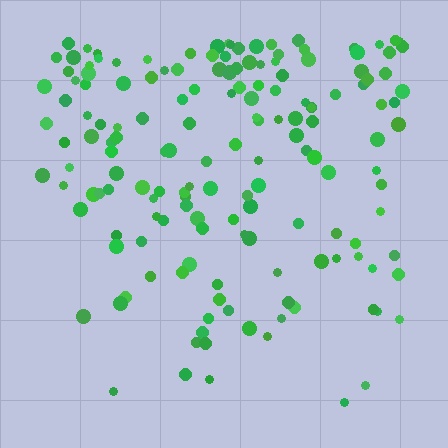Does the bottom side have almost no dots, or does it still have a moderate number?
Still a moderate number, just noticeably fewer than the top.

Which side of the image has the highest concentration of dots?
The top.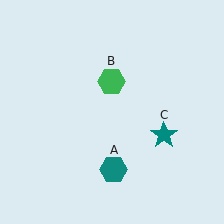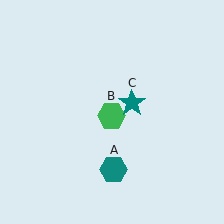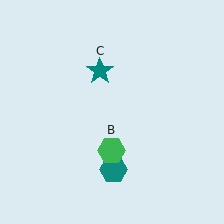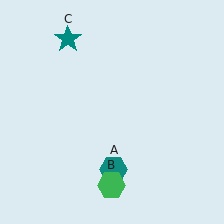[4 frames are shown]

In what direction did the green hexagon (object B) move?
The green hexagon (object B) moved down.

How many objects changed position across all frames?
2 objects changed position: green hexagon (object B), teal star (object C).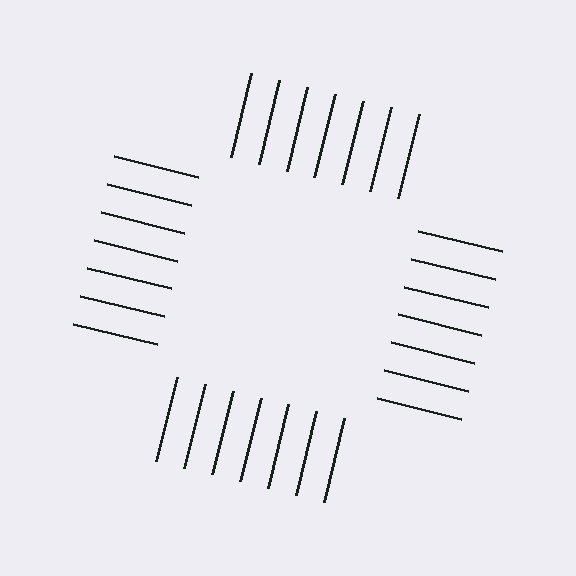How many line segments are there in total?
28 — 7 along each of the 4 edges.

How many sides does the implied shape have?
4 sides — the line-ends trace a square.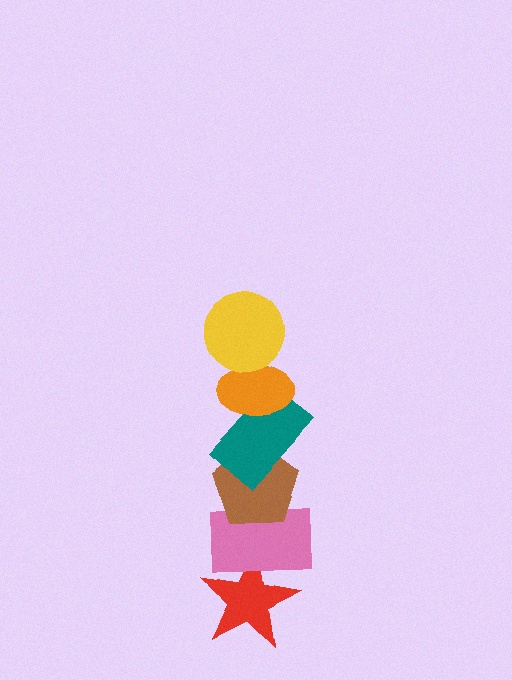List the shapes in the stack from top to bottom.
From top to bottom: the yellow circle, the orange ellipse, the teal rectangle, the brown pentagon, the pink rectangle, the red star.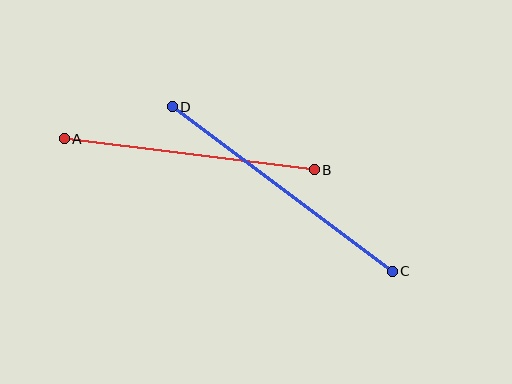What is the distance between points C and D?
The distance is approximately 274 pixels.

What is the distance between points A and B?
The distance is approximately 252 pixels.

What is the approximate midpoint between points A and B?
The midpoint is at approximately (189, 154) pixels.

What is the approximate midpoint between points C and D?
The midpoint is at approximately (282, 189) pixels.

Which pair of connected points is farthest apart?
Points C and D are farthest apart.